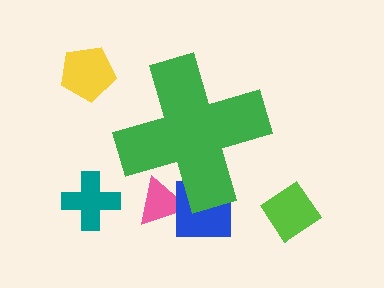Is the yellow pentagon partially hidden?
No, the yellow pentagon is fully visible.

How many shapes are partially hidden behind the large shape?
2 shapes are partially hidden.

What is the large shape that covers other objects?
A green cross.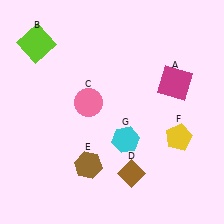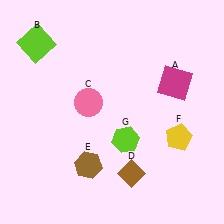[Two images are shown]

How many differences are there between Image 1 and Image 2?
There is 1 difference between the two images.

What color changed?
The hexagon (G) changed from cyan in Image 1 to lime in Image 2.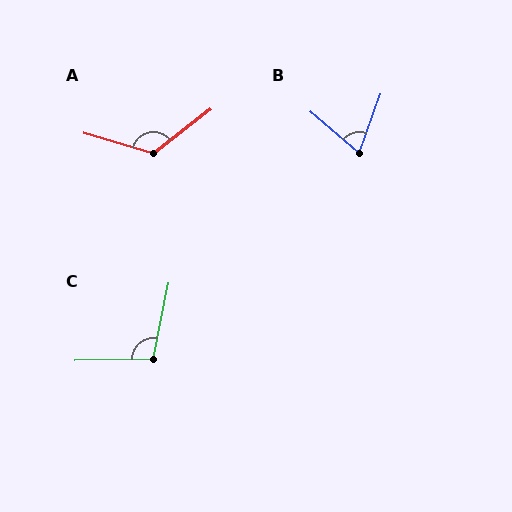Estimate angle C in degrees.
Approximately 103 degrees.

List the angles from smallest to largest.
B (70°), C (103°), A (126°).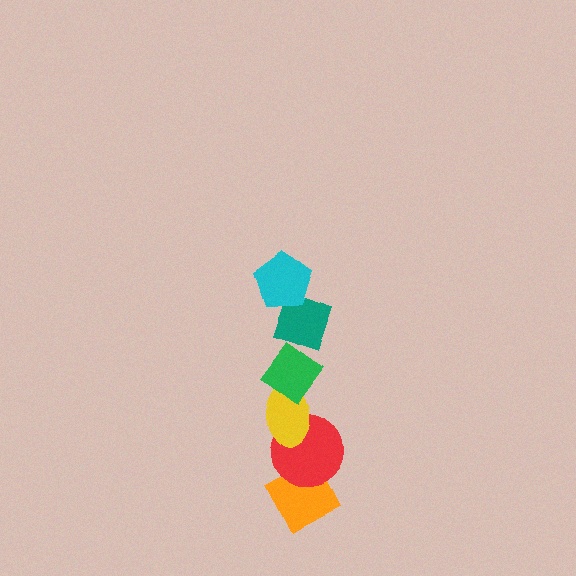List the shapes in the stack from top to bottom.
From top to bottom: the cyan pentagon, the teal diamond, the green diamond, the yellow ellipse, the red circle, the orange diamond.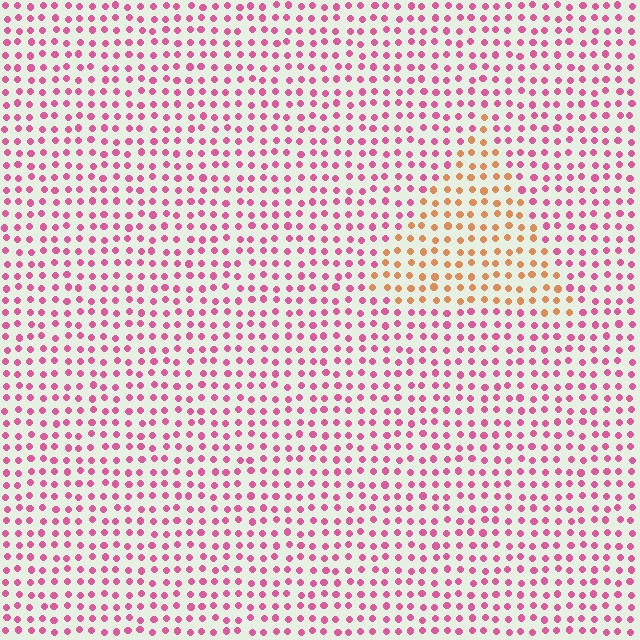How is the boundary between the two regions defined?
The boundary is defined purely by a slight shift in hue (about 56 degrees). Spacing, size, and orientation are identical on both sides.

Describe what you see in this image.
The image is filled with small pink elements in a uniform arrangement. A triangle-shaped region is visible where the elements are tinted to a slightly different hue, forming a subtle color boundary.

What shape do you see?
I see a triangle.